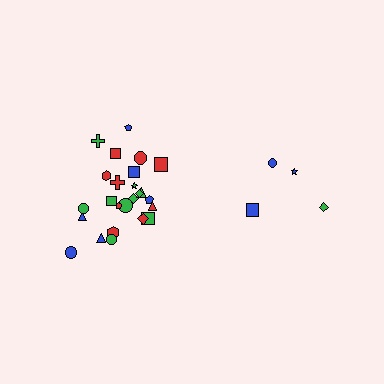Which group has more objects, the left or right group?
The left group.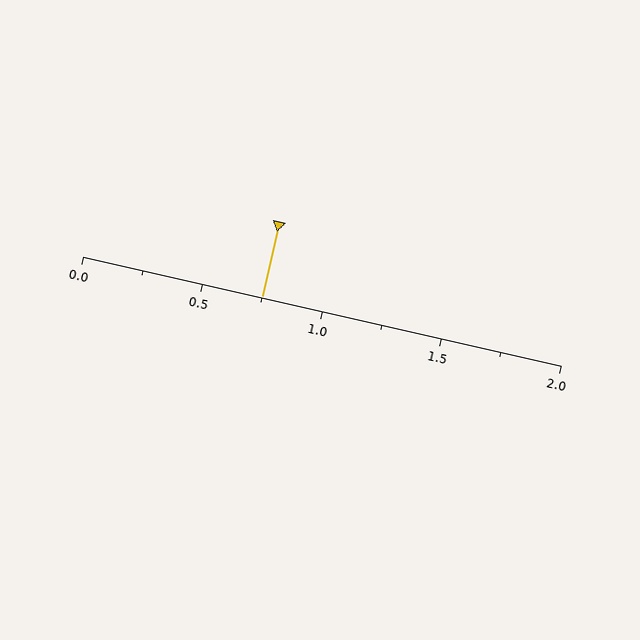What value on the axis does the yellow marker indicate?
The marker indicates approximately 0.75.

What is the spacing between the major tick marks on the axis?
The major ticks are spaced 0.5 apart.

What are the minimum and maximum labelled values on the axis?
The axis runs from 0.0 to 2.0.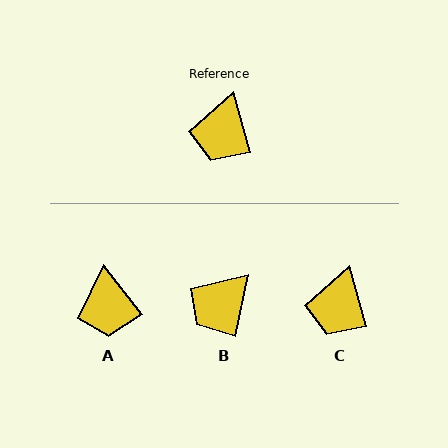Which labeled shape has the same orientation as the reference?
C.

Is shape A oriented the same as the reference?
No, it is off by about 23 degrees.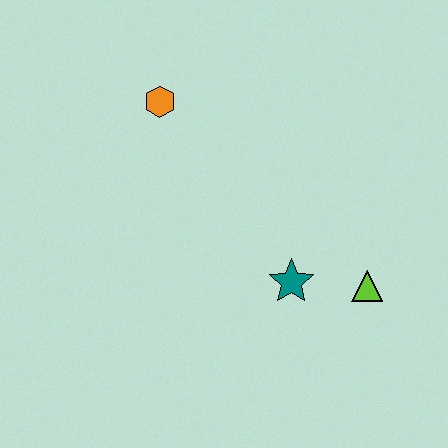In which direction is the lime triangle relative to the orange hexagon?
The lime triangle is to the right of the orange hexagon.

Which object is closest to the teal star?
The lime triangle is closest to the teal star.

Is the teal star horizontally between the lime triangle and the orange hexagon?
Yes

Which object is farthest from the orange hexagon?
The lime triangle is farthest from the orange hexagon.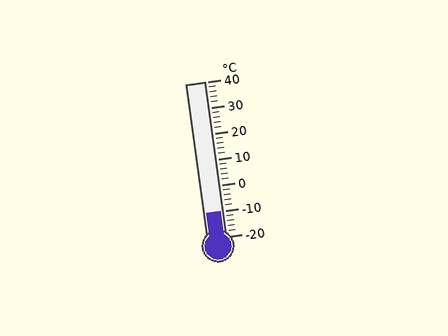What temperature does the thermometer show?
The thermometer shows approximately -10°C.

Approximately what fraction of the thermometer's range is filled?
The thermometer is filled to approximately 15% of its range.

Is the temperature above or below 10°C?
The temperature is below 10°C.